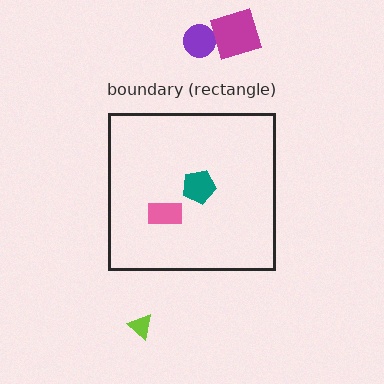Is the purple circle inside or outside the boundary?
Outside.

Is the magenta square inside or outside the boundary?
Outside.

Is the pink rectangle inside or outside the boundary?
Inside.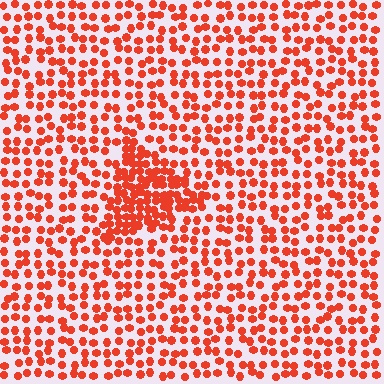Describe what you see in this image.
The image contains small red elements arranged at two different densities. A triangle-shaped region is visible where the elements are more densely packed than the surrounding area.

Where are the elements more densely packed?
The elements are more densely packed inside the triangle boundary.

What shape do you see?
I see a triangle.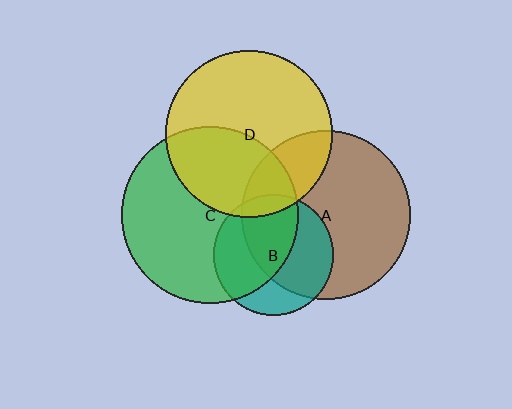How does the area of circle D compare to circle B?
Approximately 1.9 times.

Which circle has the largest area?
Circle C (green).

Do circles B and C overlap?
Yes.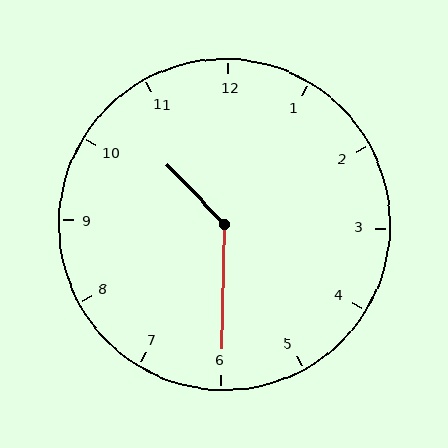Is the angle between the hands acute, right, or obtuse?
It is obtuse.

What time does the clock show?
10:30.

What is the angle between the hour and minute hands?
Approximately 135 degrees.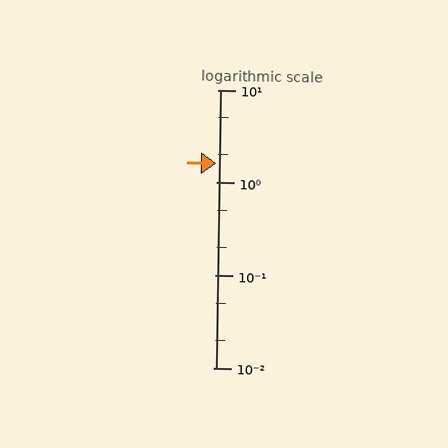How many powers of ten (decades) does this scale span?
The scale spans 3 decades, from 0.01 to 10.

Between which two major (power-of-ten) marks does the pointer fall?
The pointer is between 1 and 10.